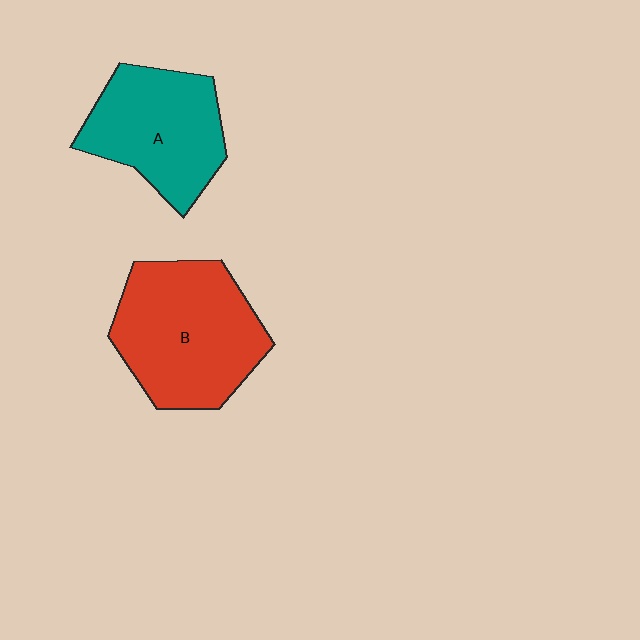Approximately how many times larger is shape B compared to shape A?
Approximately 1.2 times.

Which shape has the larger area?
Shape B (red).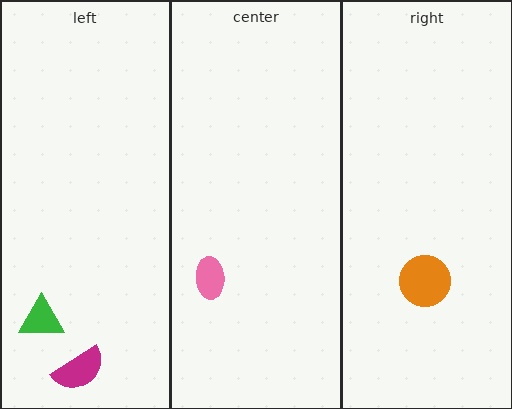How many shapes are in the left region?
2.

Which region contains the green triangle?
The left region.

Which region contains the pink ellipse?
The center region.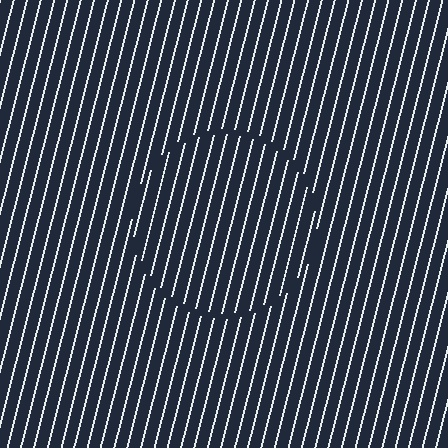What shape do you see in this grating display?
An illusory circle. The interior of the shape contains the same grating, shifted by half a period — the contour is defined by the phase discontinuity where line-ends from the inner and outer gratings abut.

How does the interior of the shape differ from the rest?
The interior of the shape contains the same grating, shifted by half a period — the contour is defined by the phase discontinuity where line-ends from the inner and outer gratings abut.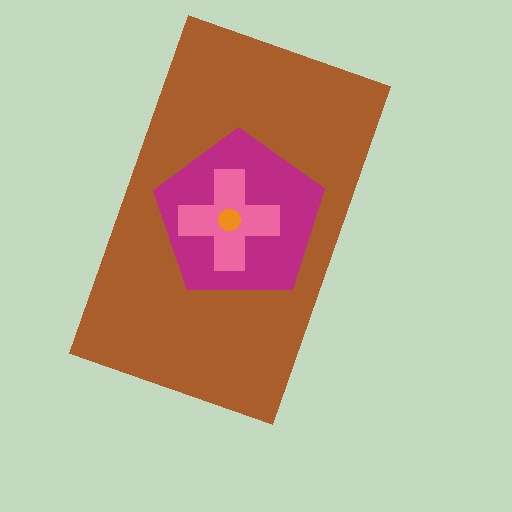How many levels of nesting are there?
4.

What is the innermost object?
The orange circle.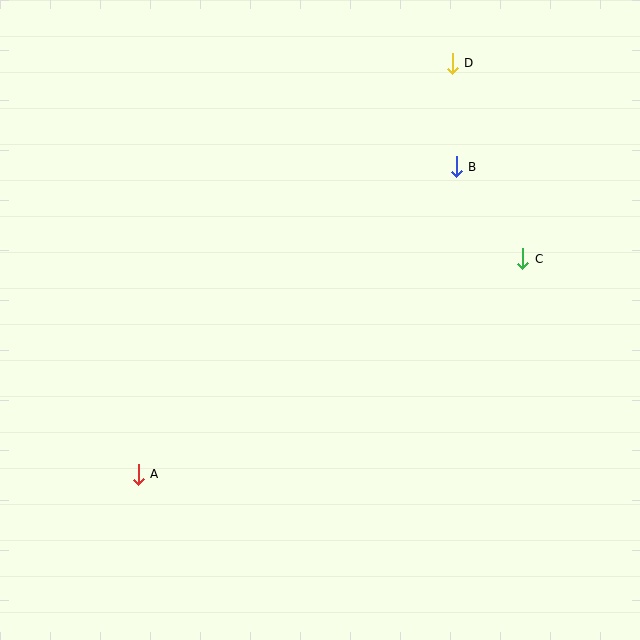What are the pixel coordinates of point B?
Point B is at (456, 167).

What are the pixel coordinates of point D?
Point D is at (452, 63).